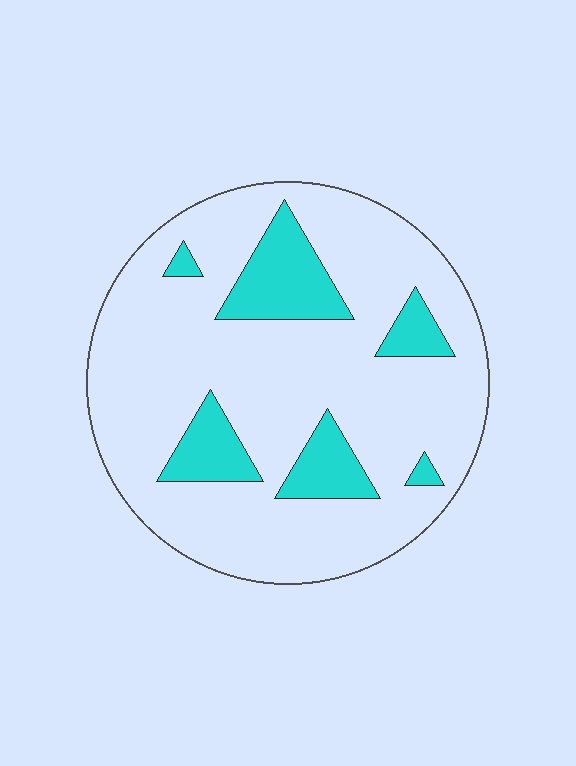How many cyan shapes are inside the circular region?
6.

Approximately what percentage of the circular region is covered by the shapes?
Approximately 20%.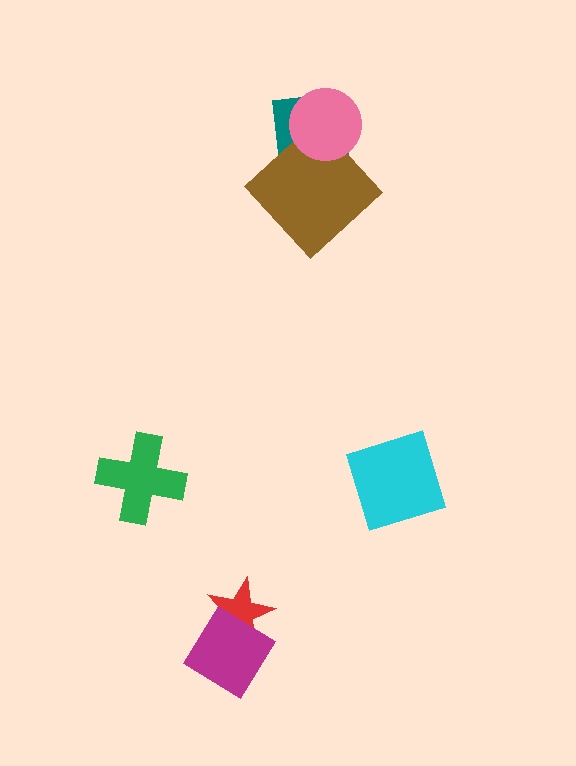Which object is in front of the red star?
The magenta diamond is in front of the red star.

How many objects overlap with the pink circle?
2 objects overlap with the pink circle.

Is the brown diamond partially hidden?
Yes, it is partially covered by another shape.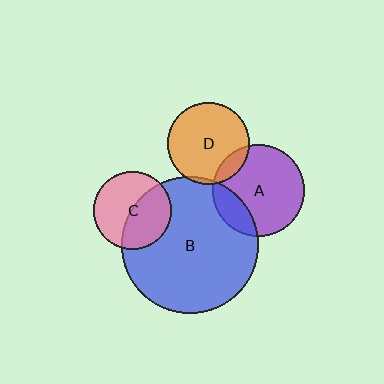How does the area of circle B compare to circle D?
Approximately 2.8 times.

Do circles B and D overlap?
Yes.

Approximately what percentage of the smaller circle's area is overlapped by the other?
Approximately 5%.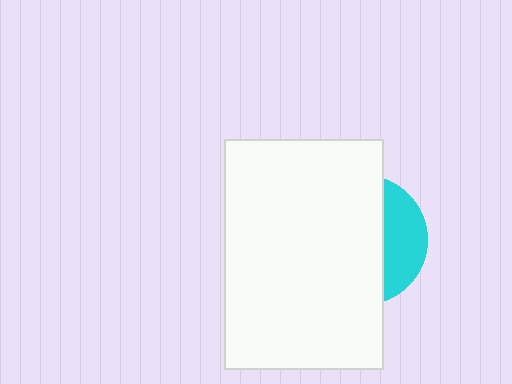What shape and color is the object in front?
The object in front is a white rectangle.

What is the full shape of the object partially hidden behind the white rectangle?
The partially hidden object is a cyan circle.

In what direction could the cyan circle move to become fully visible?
The cyan circle could move right. That would shift it out from behind the white rectangle entirely.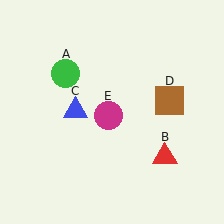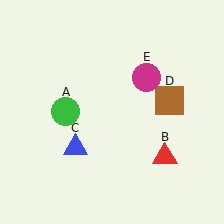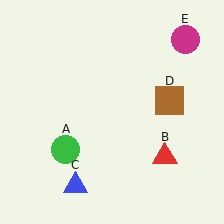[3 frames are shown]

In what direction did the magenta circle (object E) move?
The magenta circle (object E) moved up and to the right.